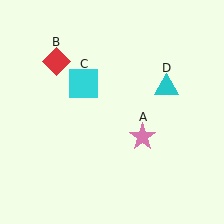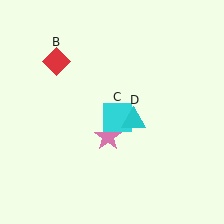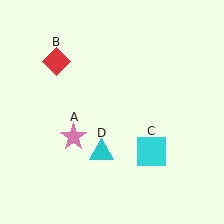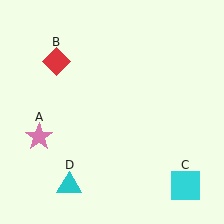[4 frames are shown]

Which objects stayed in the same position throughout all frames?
Red diamond (object B) remained stationary.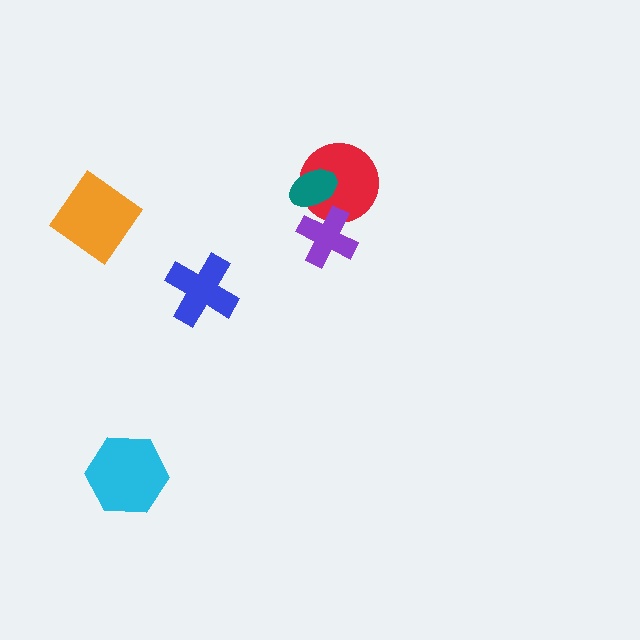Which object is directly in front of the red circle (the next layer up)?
The teal ellipse is directly in front of the red circle.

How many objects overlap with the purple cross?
1 object overlaps with the purple cross.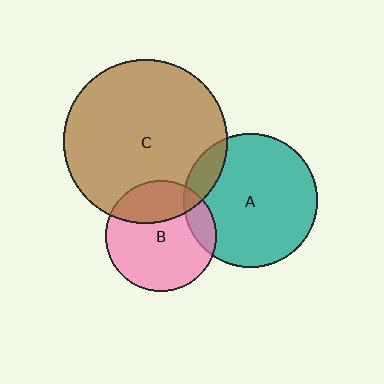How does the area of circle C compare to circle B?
Approximately 2.2 times.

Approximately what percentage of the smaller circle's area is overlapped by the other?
Approximately 15%.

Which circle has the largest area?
Circle C (brown).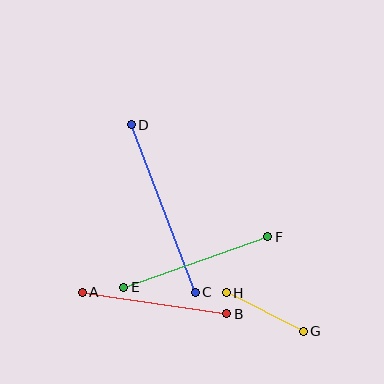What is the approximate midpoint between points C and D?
The midpoint is at approximately (163, 208) pixels.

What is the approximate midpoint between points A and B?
The midpoint is at approximately (155, 303) pixels.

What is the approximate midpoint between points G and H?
The midpoint is at approximately (265, 312) pixels.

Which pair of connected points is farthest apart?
Points C and D are farthest apart.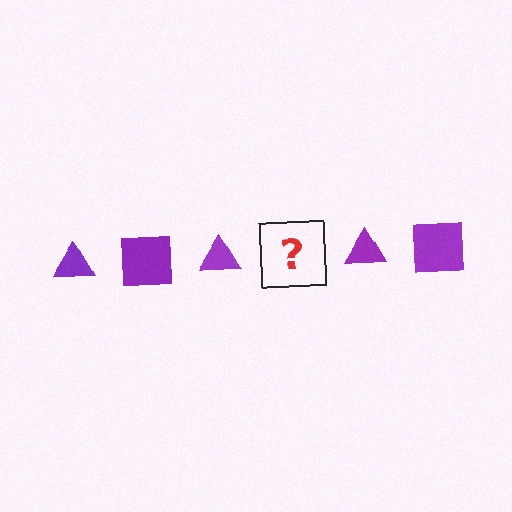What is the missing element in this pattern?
The missing element is a purple square.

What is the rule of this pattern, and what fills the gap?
The rule is that the pattern cycles through triangle, square shapes in purple. The gap should be filled with a purple square.